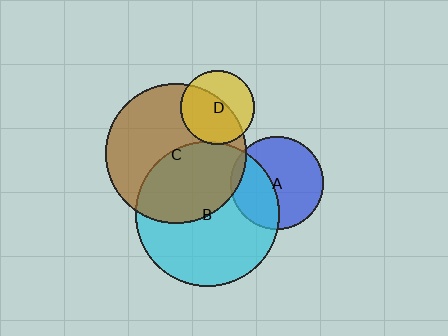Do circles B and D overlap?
Yes.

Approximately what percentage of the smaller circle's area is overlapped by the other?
Approximately 5%.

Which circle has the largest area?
Circle B (cyan).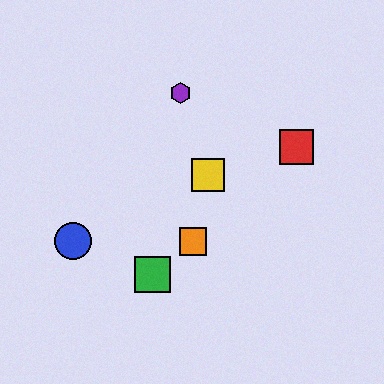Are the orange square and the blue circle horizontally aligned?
Yes, both are at y≈241.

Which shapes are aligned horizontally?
The blue circle, the orange square are aligned horizontally.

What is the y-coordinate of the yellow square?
The yellow square is at y≈175.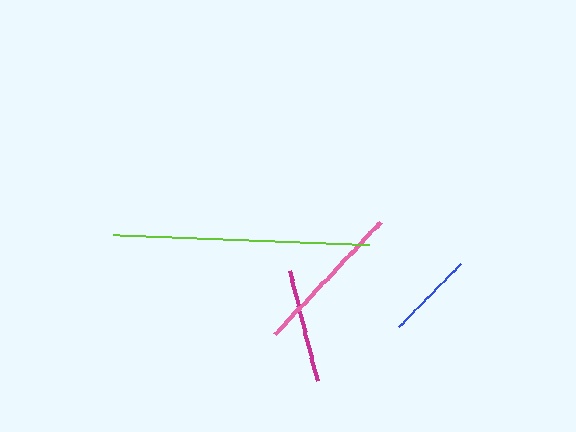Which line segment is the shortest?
The blue line is the shortest at approximately 89 pixels.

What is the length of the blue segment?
The blue segment is approximately 89 pixels long.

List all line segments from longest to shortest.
From longest to shortest: lime, pink, magenta, blue.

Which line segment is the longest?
The lime line is the longest at approximately 256 pixels.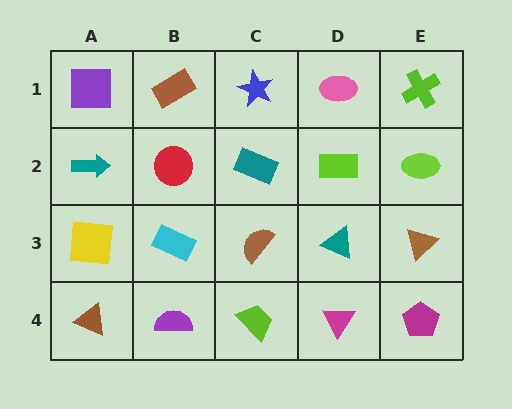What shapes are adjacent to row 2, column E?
A lime cross (row 1, column E), a brown triangle (row 3, column E), a lime rectangle (row 2, column D).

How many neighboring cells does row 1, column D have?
3.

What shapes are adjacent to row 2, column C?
A blue star (row 1, column C), a brown semicircle (row 3, column C), a red circle (row 2, column B), a lime rectangle (row 2, column D).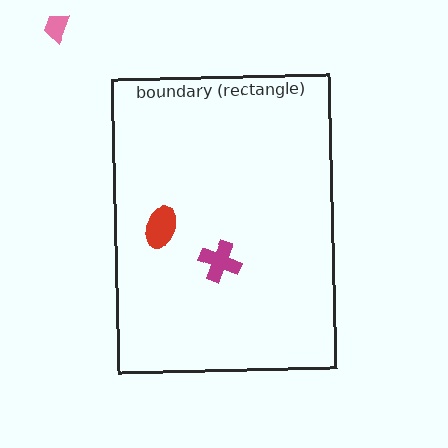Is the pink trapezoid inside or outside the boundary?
Outside.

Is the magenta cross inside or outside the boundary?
Inside.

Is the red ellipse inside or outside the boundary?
Inside.